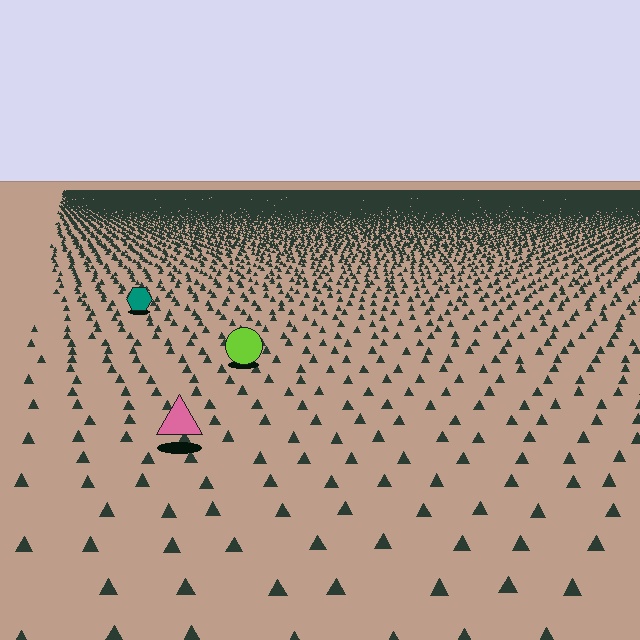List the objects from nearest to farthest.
From nearest to farthest: the pink triangle, the lime circle, the teal hexagon.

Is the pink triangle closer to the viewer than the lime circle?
Yes. The pink triangle is closer — you can tell from the texture gradient: the ground texture is coarser near it.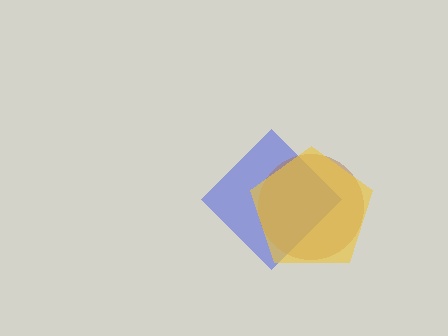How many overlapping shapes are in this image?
There are 3 overlapping shapes in the image.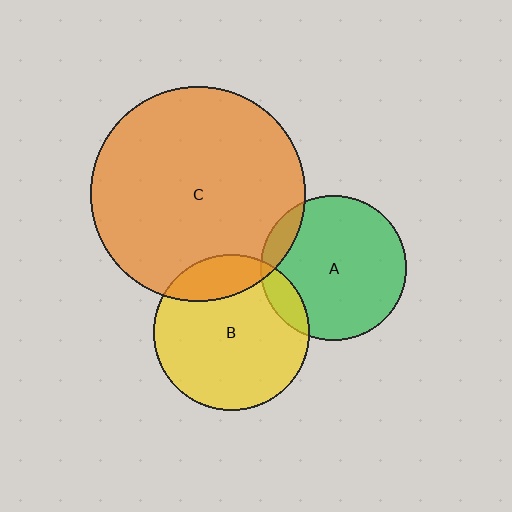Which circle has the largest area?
Circle C (orange).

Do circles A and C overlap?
Yes.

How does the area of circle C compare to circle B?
Approximately 1.9 times.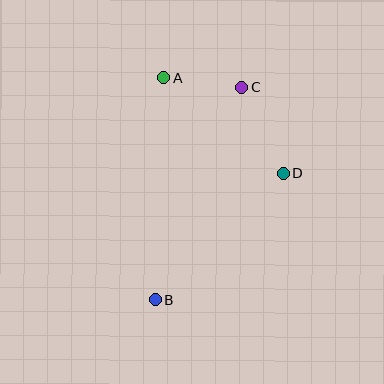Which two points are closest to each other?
Points A and C are closest to each other.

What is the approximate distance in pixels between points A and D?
The distance between A and D is approximately 153 pixels.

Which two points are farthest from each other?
Points B and C are farthest from each other.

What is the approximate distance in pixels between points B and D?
The distance between B and D is approximately 180 pixels.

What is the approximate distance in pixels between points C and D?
The distance between C and D is approximately 95 pixels.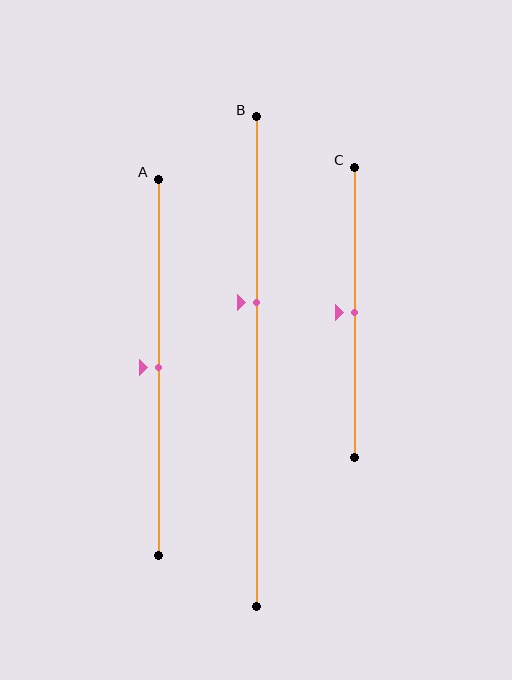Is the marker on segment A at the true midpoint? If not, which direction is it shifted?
Yes, the marker on segment A is at the true midpoint.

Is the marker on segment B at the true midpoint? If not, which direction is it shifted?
No, the marker on segment B is shifted upward by about 12% of the segment length.